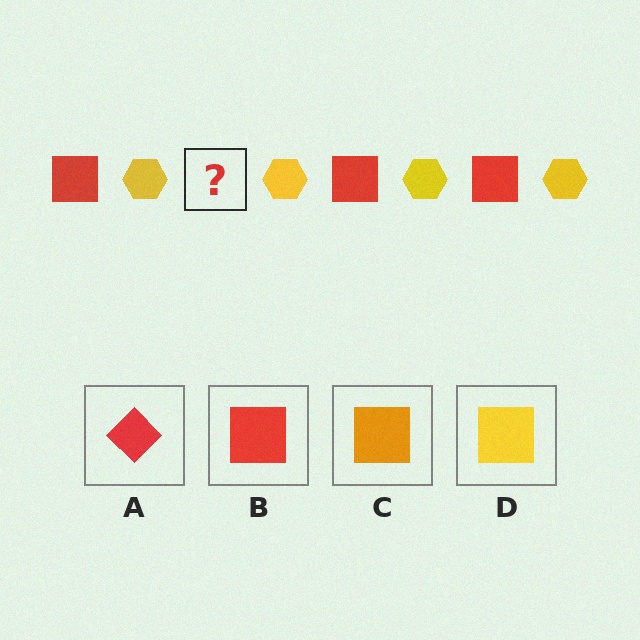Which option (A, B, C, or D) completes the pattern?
B.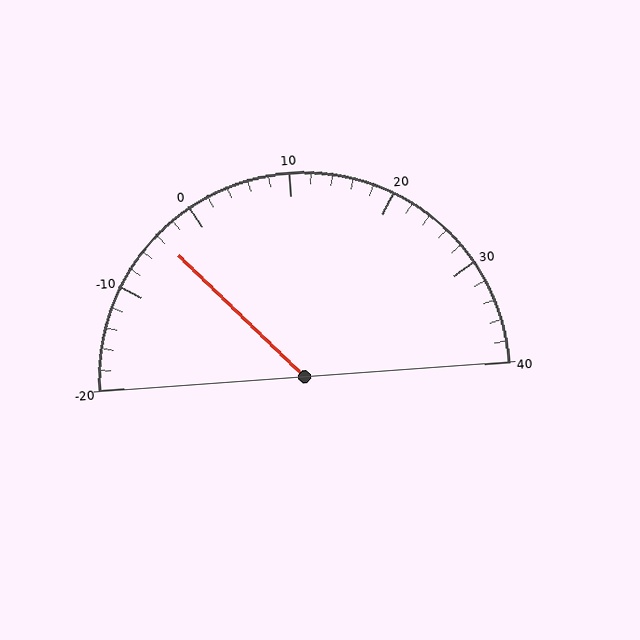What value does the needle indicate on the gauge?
The needle indicates approximately -4.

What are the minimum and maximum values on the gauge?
The gauge ranges from -20 to 40.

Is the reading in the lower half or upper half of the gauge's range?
The reading is in the lower half of the range (-20 to 40).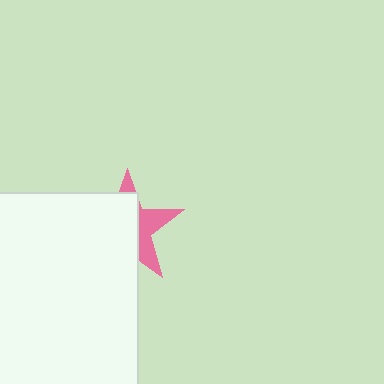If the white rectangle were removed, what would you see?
You would see the complete pink star.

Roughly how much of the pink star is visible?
A small part of it is visible (roughly 35%).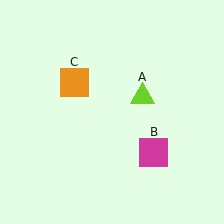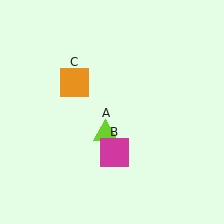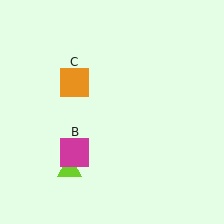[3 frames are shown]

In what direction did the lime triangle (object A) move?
The lime triangle (object A) moved down and to the left.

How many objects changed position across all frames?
2 objects changed position: lime triangle (object A), magenta square (object B).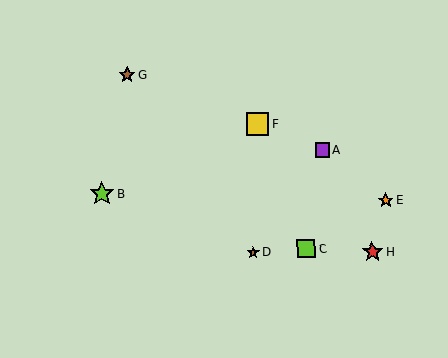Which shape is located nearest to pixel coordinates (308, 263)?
The lime square (labeled C) at (306, 249) is nearest to that location.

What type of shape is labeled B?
Shape B is a lime star.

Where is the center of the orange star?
The center of the orange star is at (386, 200).